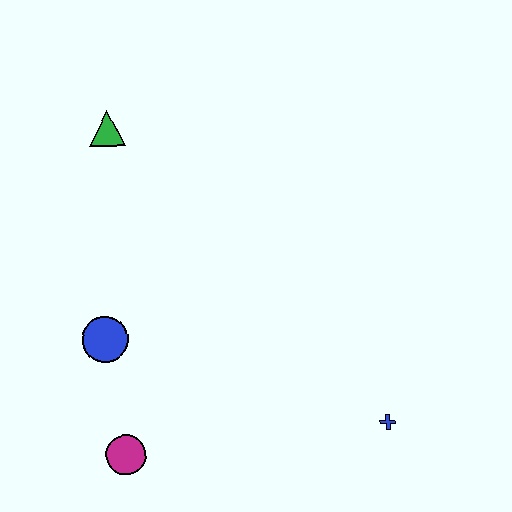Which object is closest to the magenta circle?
The blue circle is closest to the magenta circle.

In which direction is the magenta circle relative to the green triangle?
The magenta circle is below the green triangle.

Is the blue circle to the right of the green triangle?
No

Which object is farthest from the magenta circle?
The green triangle is farthest from the magenta circle.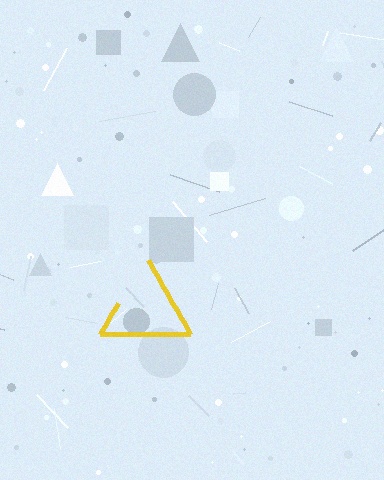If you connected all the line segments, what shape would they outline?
They would outline a triangle.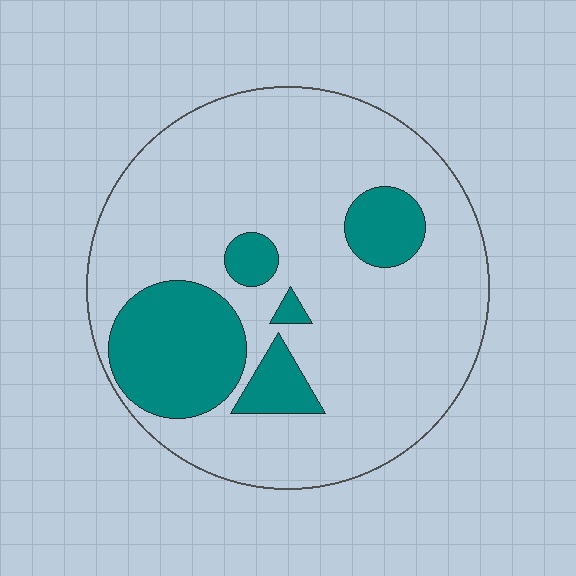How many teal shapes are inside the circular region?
5.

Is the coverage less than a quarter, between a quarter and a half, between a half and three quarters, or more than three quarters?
Less than a quarter.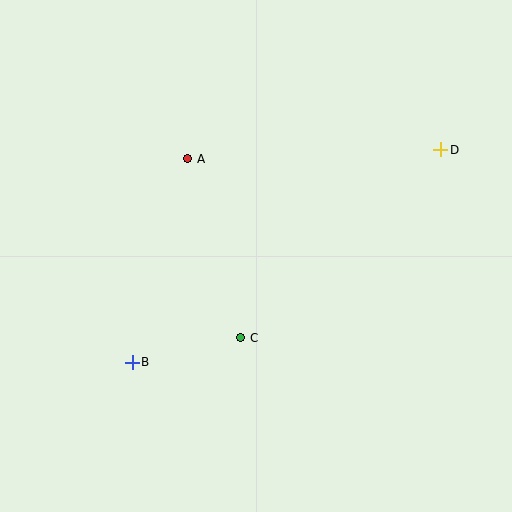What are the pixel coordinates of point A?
Point A is at (188, 159).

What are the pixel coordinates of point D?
Point D is at (441, 150).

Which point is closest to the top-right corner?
Point D is closest to the top-right corner.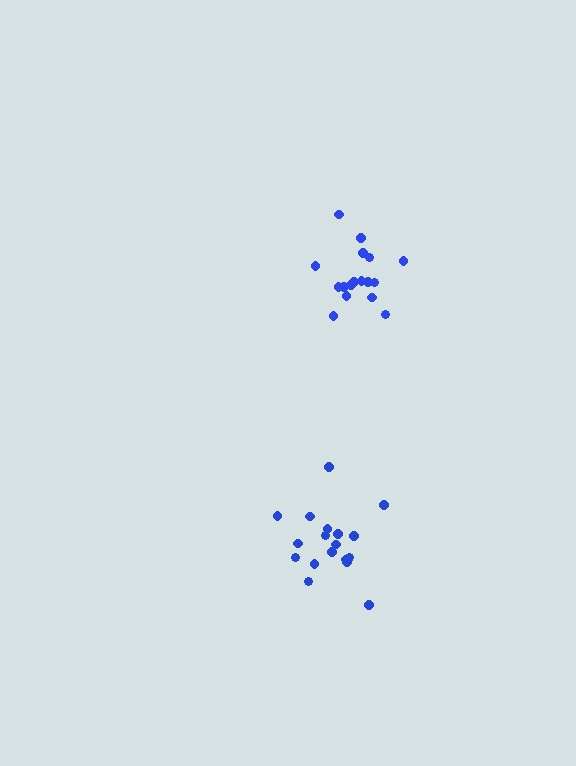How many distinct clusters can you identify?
There are 2 distinct clusters.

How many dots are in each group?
Group 1: 18 dots, Group 2: 17 dots (35 total).